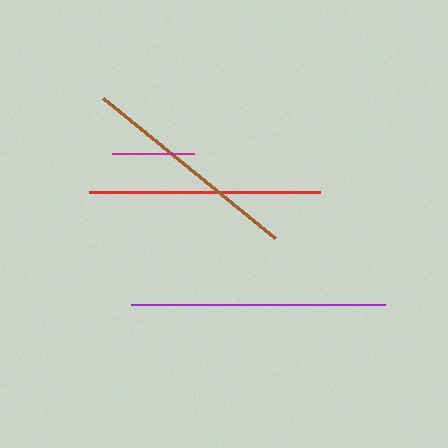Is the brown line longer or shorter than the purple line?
The purple line is longer than the brown line.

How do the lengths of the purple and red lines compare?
The purple and red lines are approximately the same length.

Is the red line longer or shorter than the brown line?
The red line is longer than the brown line.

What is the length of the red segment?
The red segment is approximately 231 pixels long.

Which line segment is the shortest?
The magenta line is the shortest at approximately 82 pixels.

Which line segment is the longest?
The purple line is the longest at approximately 254 pixels.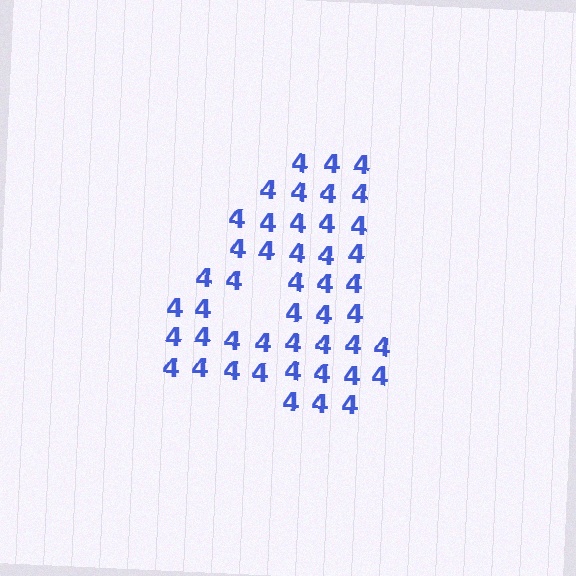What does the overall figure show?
The overall figure shows the digit 4.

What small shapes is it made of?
It is made of small digit 4's.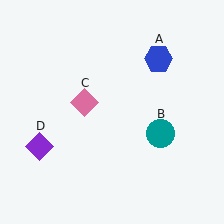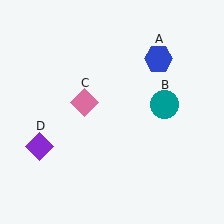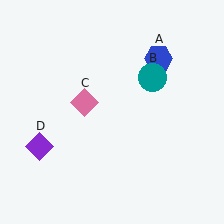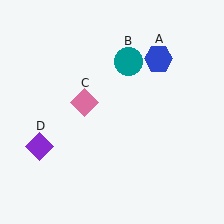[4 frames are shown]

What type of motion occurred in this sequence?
The teal circle (object B) rotated counterclockwise around the center of the scene.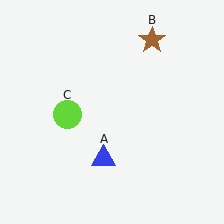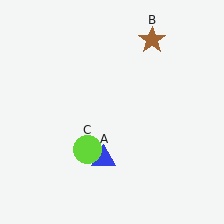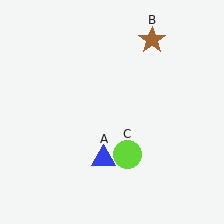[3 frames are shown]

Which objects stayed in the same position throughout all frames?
Blue triangle (object A) and brown star (object B) remained stationary.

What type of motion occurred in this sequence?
The lime circle (object C) rotated counterclockwise around the center of the scene.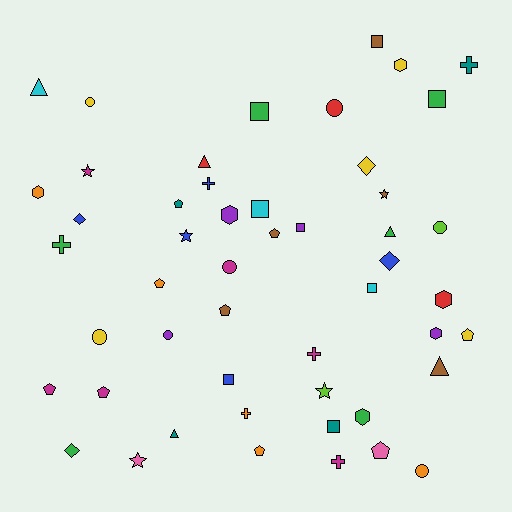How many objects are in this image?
There are 50 objects.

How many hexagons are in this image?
There are 6 hexagons.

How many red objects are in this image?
There are 3 red objects.